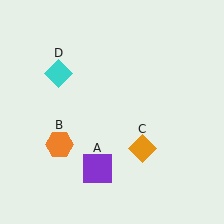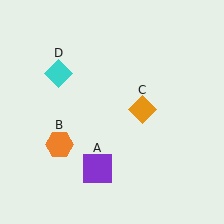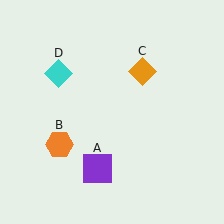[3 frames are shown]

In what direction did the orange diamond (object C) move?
The orange diamond (object C) moved up.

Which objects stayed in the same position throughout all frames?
Purple square (object A) and orange hexagon (object B) and cyan diamond (object D) remained stationary.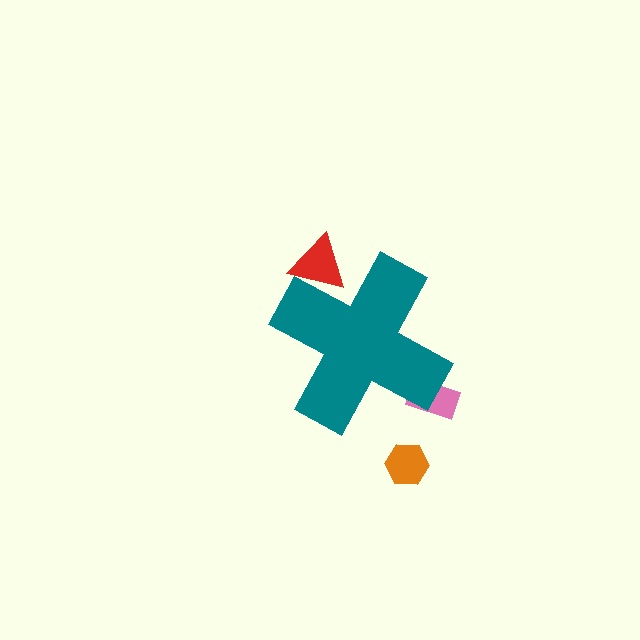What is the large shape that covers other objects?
A teal cross.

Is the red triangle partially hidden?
Yes, the red triangle is partially hidden behind the teal cross.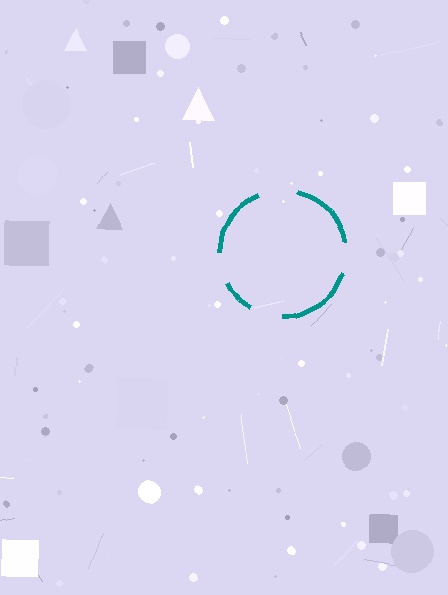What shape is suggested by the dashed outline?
The dashed outline suggests a circle.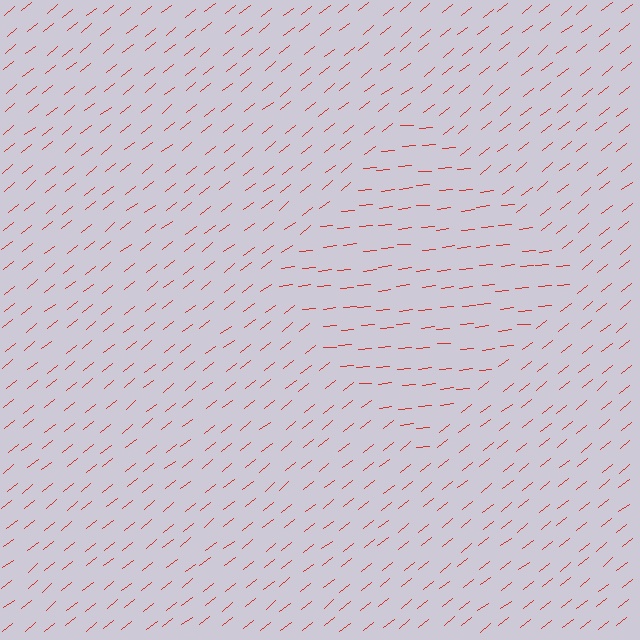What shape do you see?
I see a diamond.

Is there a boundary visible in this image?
Yes, there is a texture boundary formed by a change in line orientation.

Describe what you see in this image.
The image is filled with small red line segments. A diamond region in the image has lines oriented differently from the surrounding lines, creating a visible texture boundary.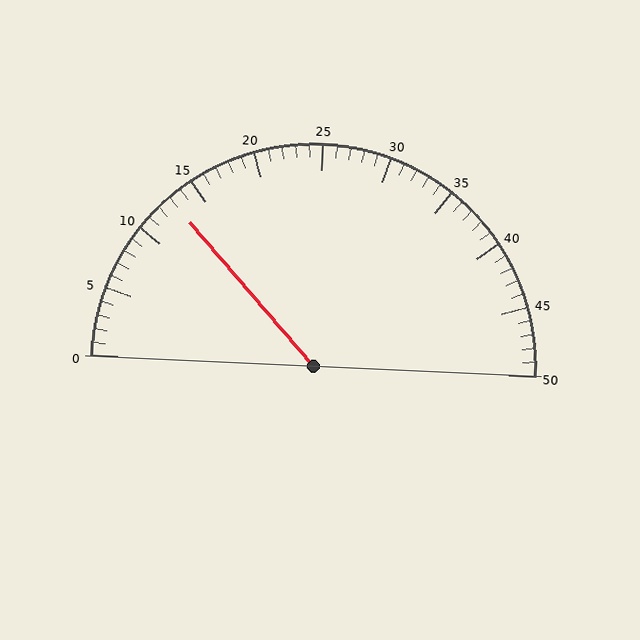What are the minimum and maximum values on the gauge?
The gauge ranges from 0 to 50.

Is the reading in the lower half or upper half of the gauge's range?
The reading is in the lower half of the range (0 to 50).